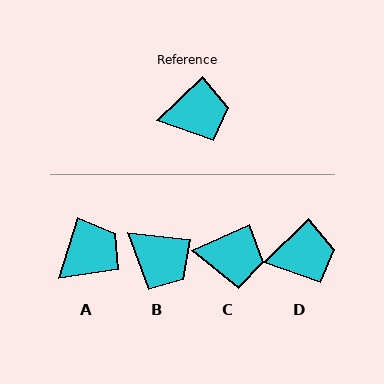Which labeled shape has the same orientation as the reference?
D.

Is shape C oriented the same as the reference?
No, it is off by about 20 degrees.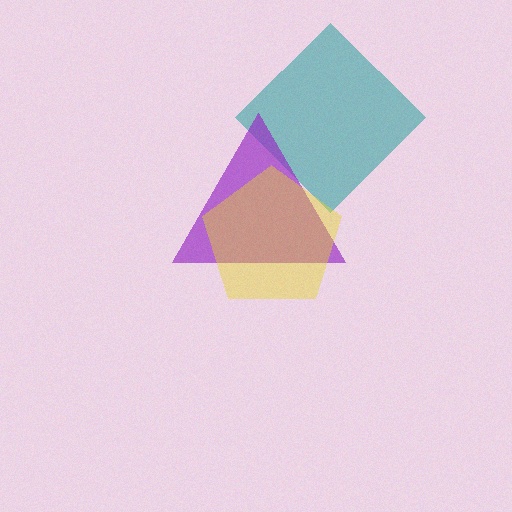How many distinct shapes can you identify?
There are 3 distinct shapes: a teal diamond, a purple triangle, a yellow pentagon.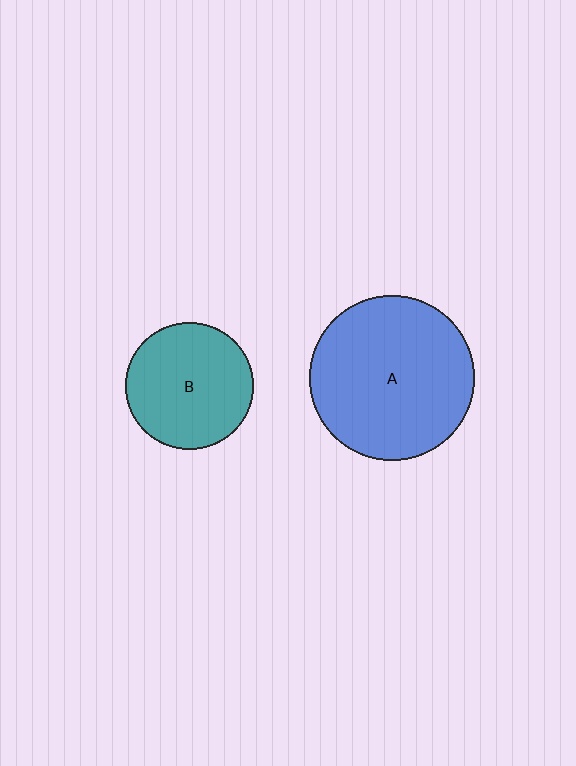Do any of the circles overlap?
No, none of the circles overlap.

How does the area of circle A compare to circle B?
Approximately 1.7 times.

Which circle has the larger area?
Circle A (blue).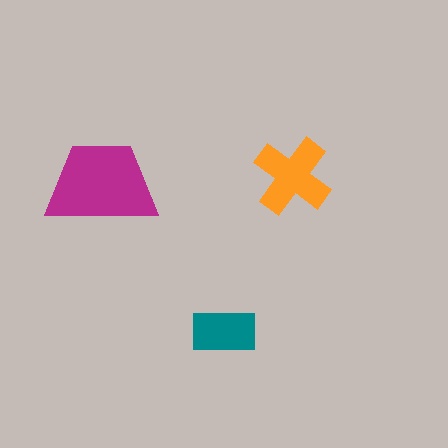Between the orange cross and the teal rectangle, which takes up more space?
The orange cross.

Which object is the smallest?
The teal rectangle.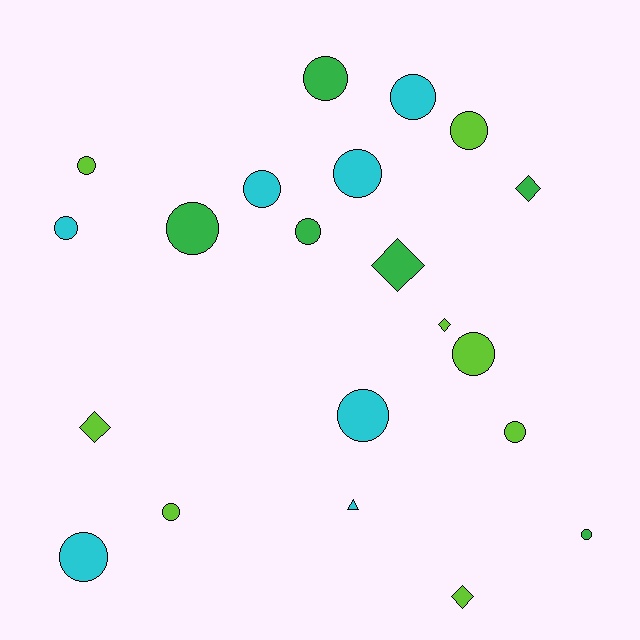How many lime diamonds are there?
There are 3 lime diamonds.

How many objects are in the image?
There are 21 objects.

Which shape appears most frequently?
Circle, with 15 objects.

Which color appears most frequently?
Lime, with 8 objects.